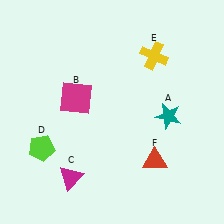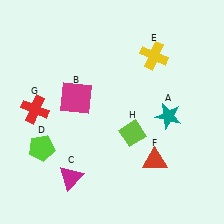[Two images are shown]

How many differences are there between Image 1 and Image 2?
There are 2 differences between the two images.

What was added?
A red cross (G), a lime diamond (H) were added in Image 2.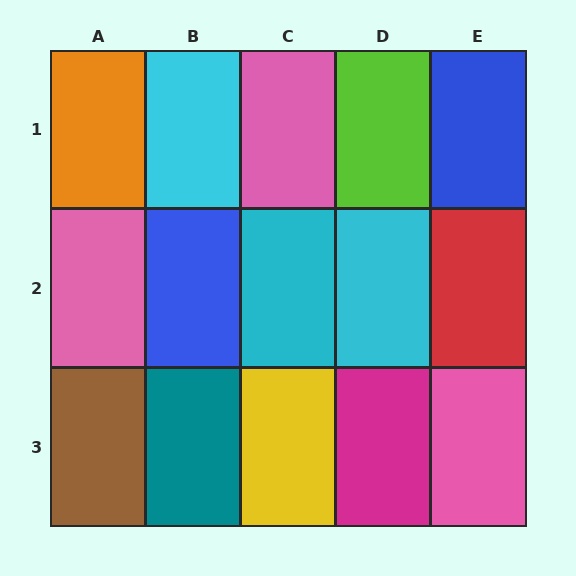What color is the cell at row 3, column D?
Magenta.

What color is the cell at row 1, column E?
Blue.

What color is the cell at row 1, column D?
Lime.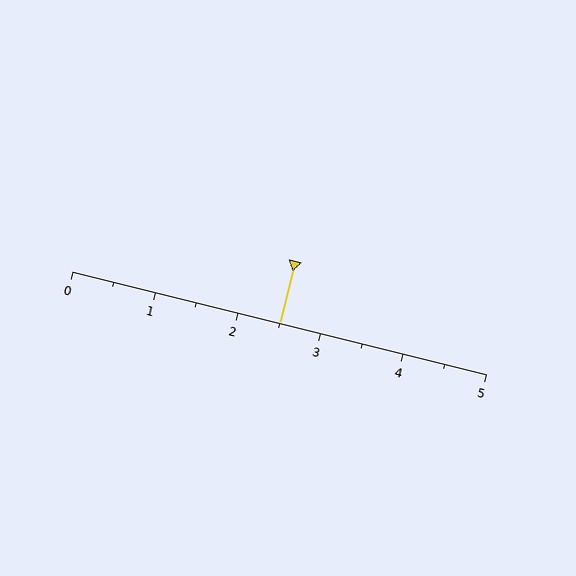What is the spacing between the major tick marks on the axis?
The major ticks are spaced 1 apart.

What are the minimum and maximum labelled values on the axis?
The axis runs from 0 to 5.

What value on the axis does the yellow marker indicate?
The marker indicates approximately 2.5.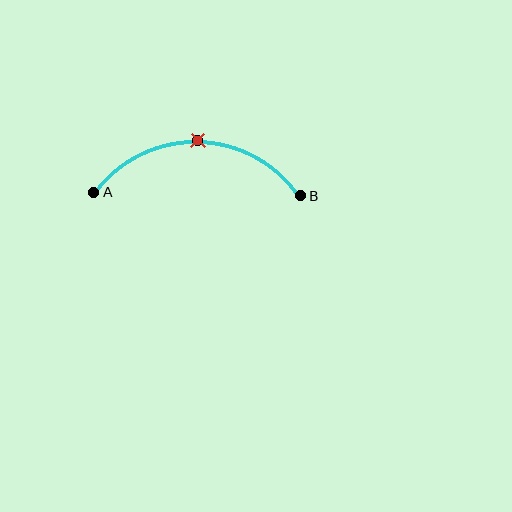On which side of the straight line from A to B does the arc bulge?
The arc bulges above the straight line connecting A and B.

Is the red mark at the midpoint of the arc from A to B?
Yes. The red mark lies on the arc at equal arc-length from both A and B — it is the arc midpoint.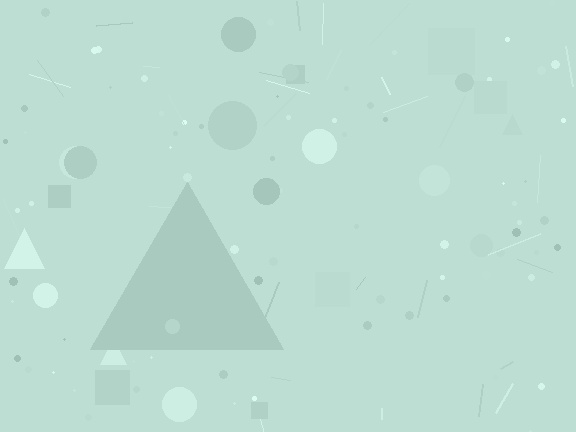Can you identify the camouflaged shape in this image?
The camouflaged shape is a triangle.